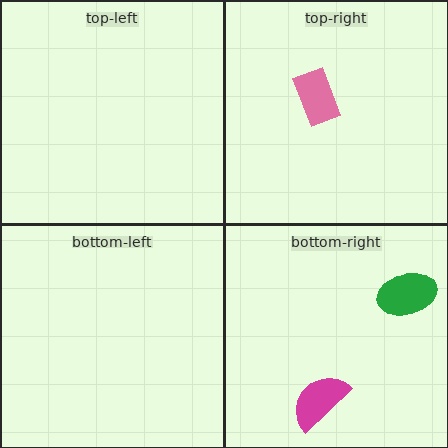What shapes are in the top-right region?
The pink rectangle.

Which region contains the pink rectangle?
The top-right region.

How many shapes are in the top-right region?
1.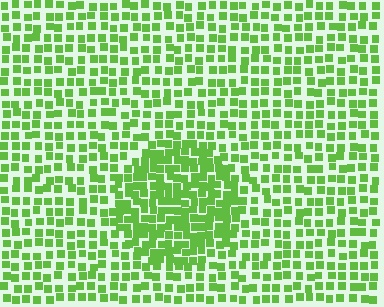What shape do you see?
I see a circle.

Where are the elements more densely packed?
The elements are more densely packed inside the circle boundary.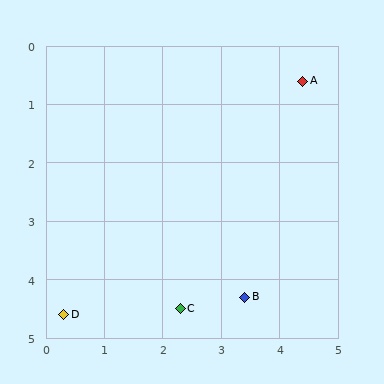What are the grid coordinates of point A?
Point A is at approximately (4.4, 0.6).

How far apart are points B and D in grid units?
Points B and D are about 3.1 grid units apart.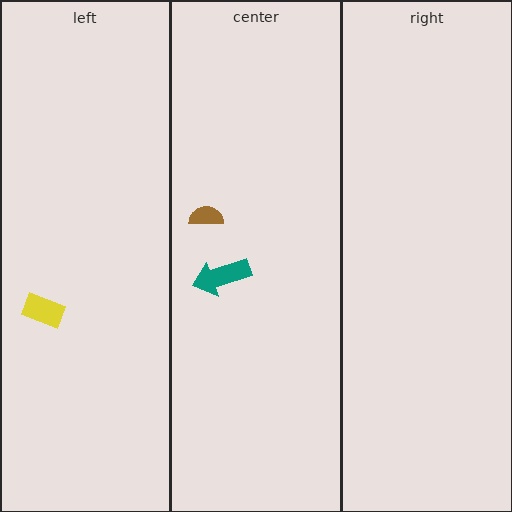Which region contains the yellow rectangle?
The left region.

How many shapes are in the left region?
1.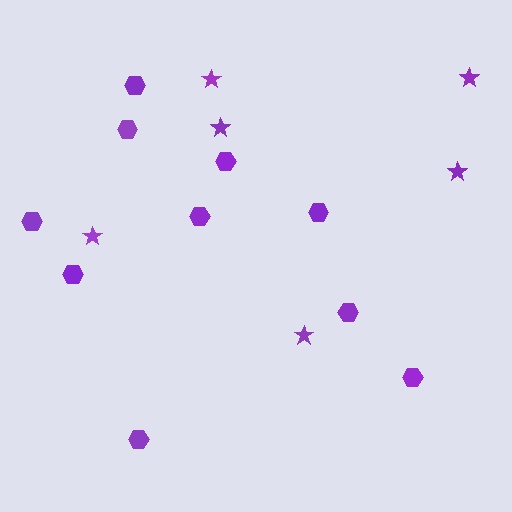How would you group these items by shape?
There are 2 groups: one group of stars (6) and one group of hexagons (10).